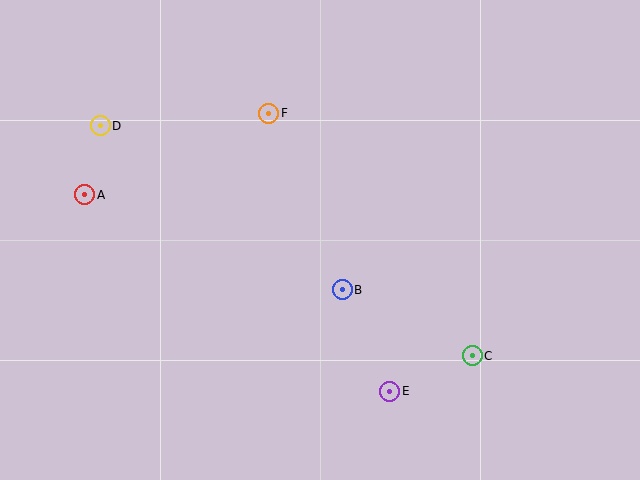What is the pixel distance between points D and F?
The distance between D and F is 169 pixels.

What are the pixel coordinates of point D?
Point D is at (100, 126).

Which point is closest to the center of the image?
Point B at (342, 290) is closest to the center.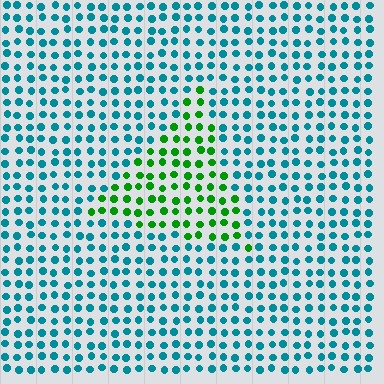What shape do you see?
I see a triangle.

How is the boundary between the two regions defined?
The boundary is defined purely by a slight shift in hue (about 61 degrees). Spacing, size, and orientation are identical on both sides.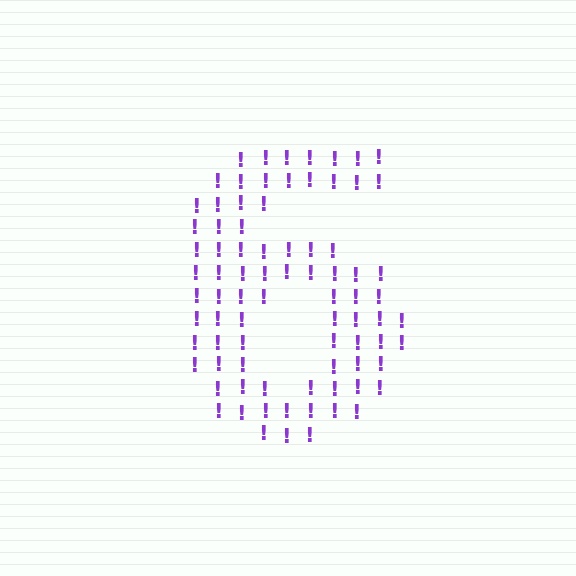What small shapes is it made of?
It is made of small exclamation marks.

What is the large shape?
The large shape is the digit 6.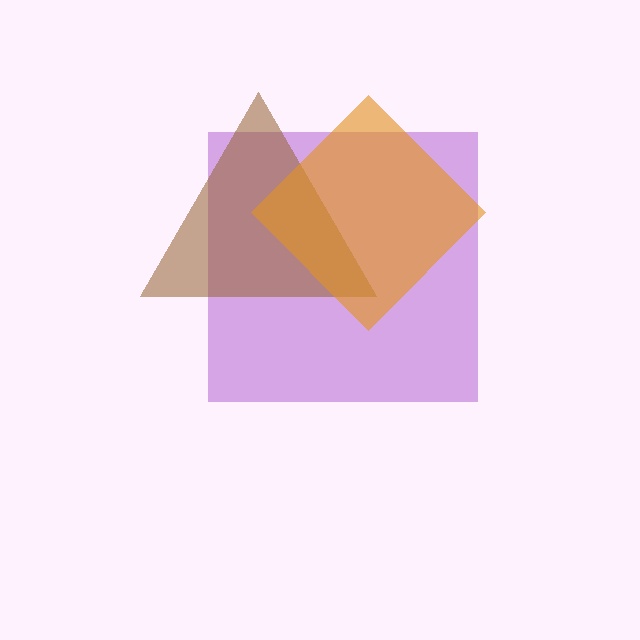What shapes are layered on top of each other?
The layered shapes are: a purple square, a brown triangle, an orange diamond.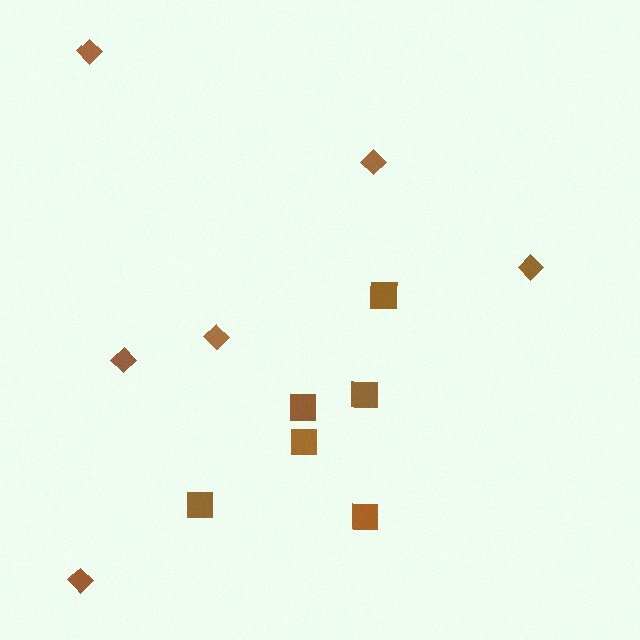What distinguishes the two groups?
There are 2 groups: one group of squares (6) and one group of diamonds (6).